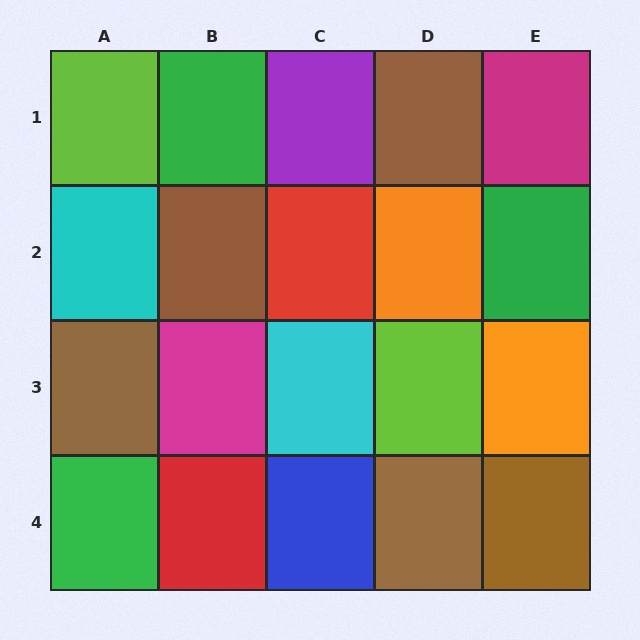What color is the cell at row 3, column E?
Orange.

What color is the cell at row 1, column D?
Brown.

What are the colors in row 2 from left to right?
Cyan, brown, red, orange, green.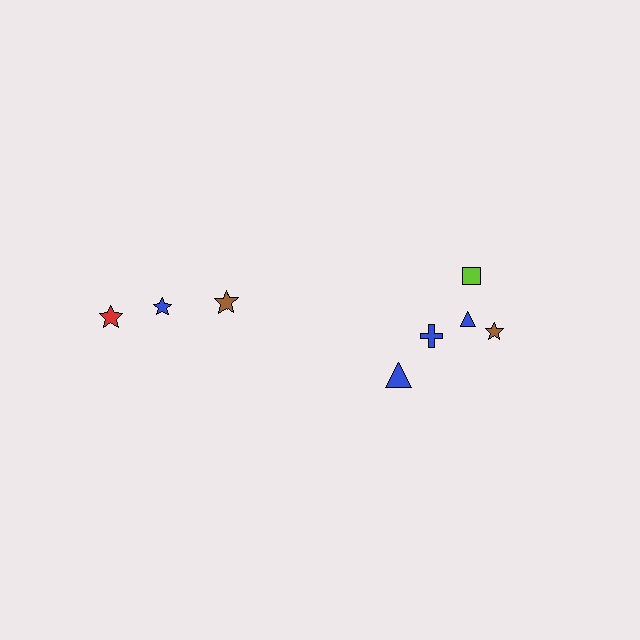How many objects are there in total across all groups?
There are 8 objects.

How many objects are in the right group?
There are 5 objects.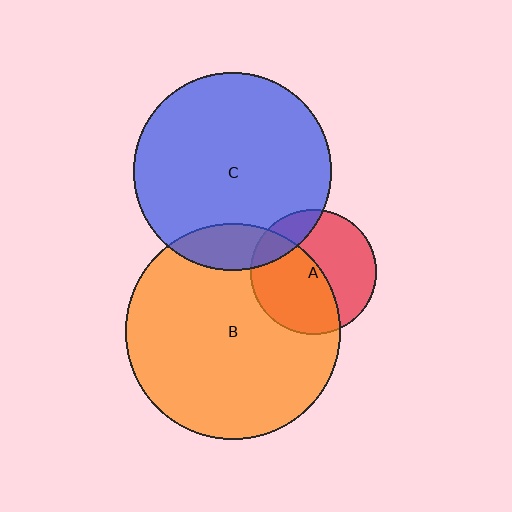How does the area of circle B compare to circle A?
Approximately 2.9 times.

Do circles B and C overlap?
Yes.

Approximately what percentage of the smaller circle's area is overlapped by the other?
Approximately 15%.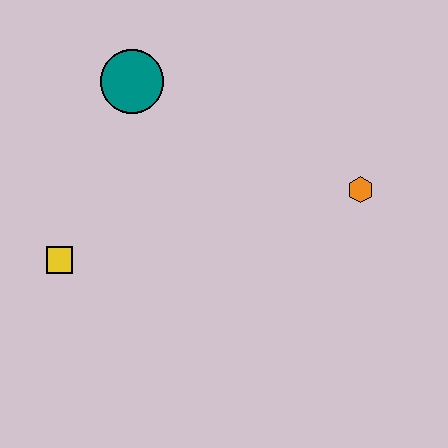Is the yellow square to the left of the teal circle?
Yes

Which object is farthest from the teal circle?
The orange hexagon is farthest from the teal circle.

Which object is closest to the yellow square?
The teal circle is closest to the yellow square.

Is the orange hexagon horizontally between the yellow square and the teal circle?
No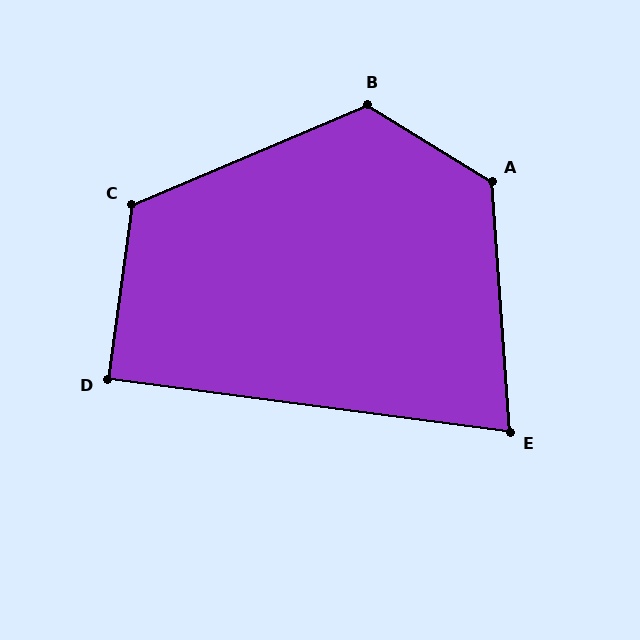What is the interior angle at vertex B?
Approximately 125 degrees (obtuse).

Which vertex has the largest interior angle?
A, at approximately 126 degrees.